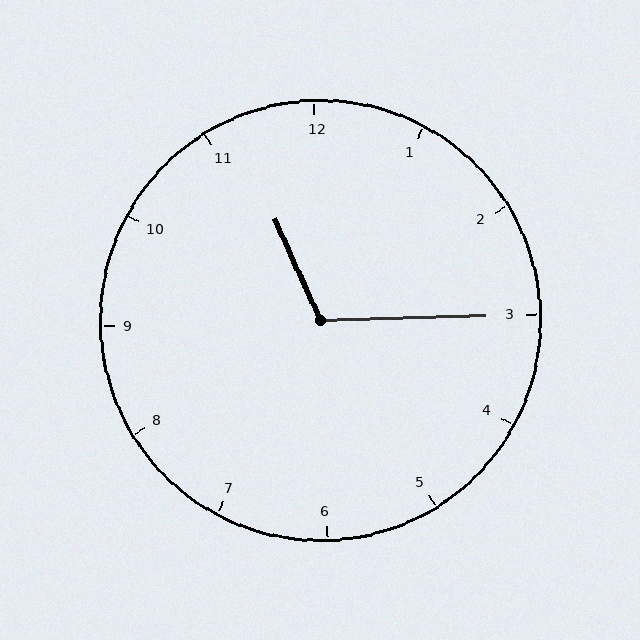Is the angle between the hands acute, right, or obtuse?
It is obtuse.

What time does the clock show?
11:15.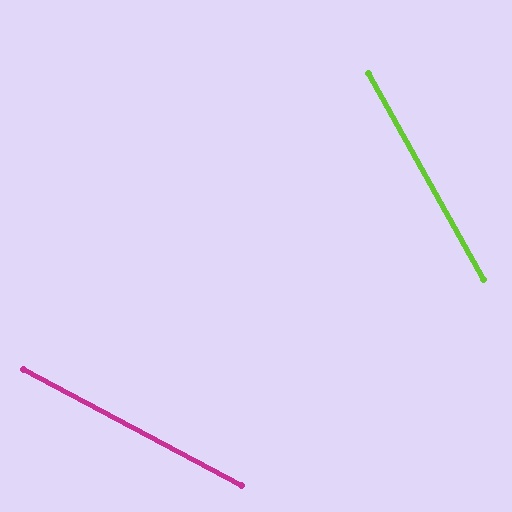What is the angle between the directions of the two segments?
Approximately 33 degrees.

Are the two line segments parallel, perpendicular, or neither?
Neither parallel nor perpendicular — they differ by about 33°.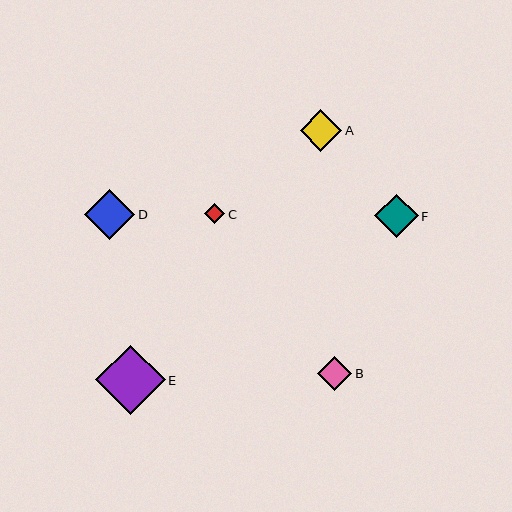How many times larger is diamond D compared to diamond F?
Diamond D is approximately 1.1 times the size of diamond F.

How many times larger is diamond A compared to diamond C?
Diamond A is approximately 2.0 times the size of diamond C.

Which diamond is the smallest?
Diamond C is the smallest with a size of approximately 21 pixels.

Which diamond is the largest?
Diamond E is the largest with a size of approximately 69 pixels.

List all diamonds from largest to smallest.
From largest to smallest: E, D, F, A, B, C.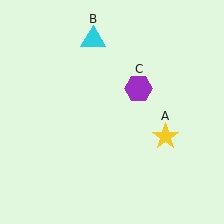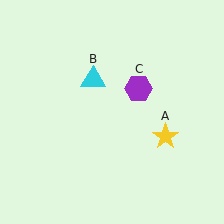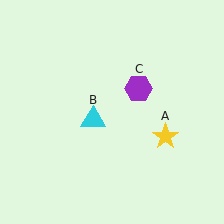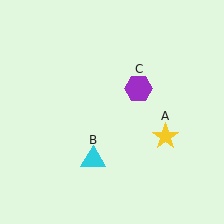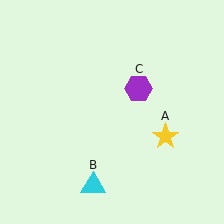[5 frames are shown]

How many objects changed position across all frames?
1 object changed position: cyan triangle (object B).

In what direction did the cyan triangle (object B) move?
The cyan triangle (object B) moved down.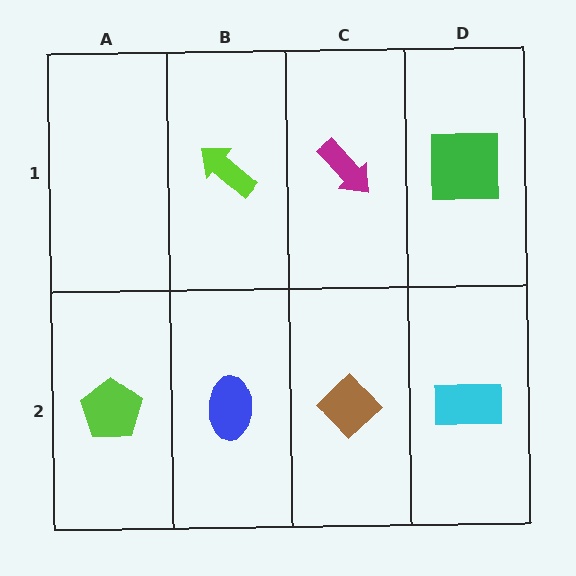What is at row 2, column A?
A lime pentagon.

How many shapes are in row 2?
4 shapes.